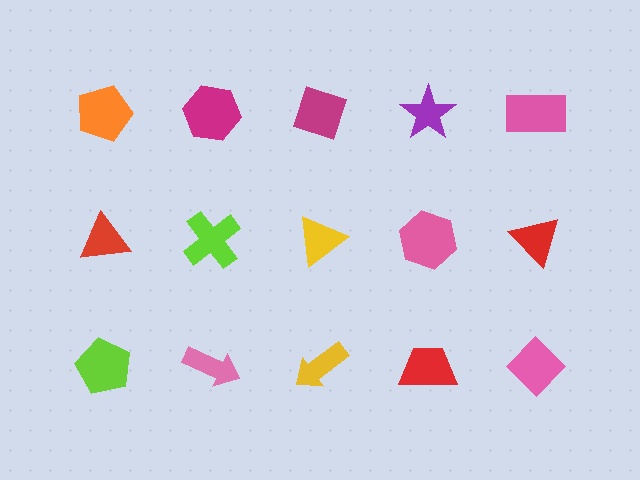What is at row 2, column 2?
A lime cross.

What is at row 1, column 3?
A magenta diamond.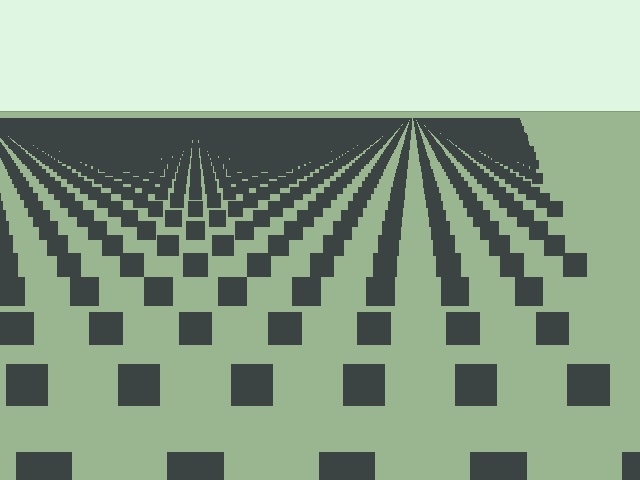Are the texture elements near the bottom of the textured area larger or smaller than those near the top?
Larger. Near the bottom, elements are closer to the viewer and appear at a bigger on-screen size.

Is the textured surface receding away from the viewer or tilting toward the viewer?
The surface is receding away from the viewer. Texture elements get smaller and denser toward the top.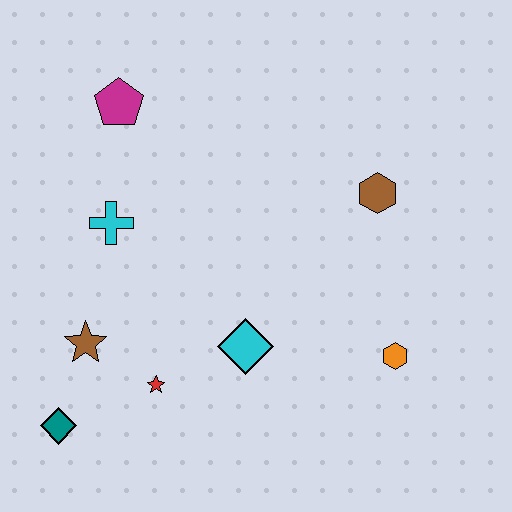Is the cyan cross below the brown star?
No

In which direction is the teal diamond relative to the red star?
The teal diamond is to the left of the red star.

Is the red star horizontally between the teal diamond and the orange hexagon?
Yes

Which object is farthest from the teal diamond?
The brown hexagon is farthest from the teal diamond.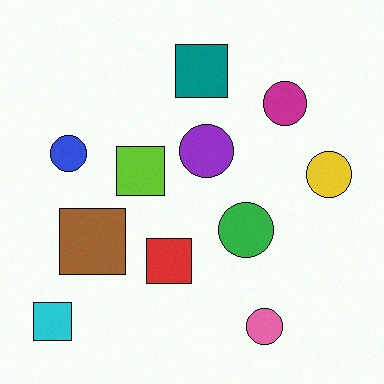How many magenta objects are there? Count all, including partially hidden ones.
There is 1 magenta object.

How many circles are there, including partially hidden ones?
There are 6 circles.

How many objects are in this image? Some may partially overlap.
There are 11 objects.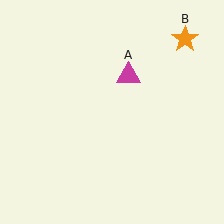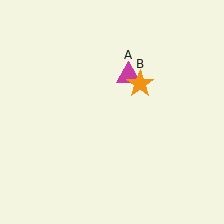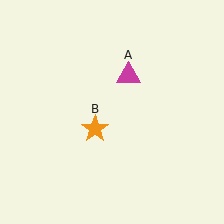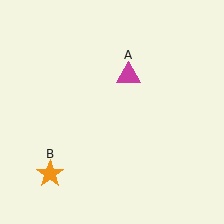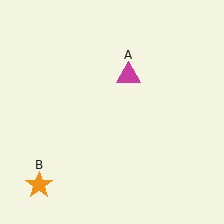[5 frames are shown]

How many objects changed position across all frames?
1 object changed position: orange star (object B).